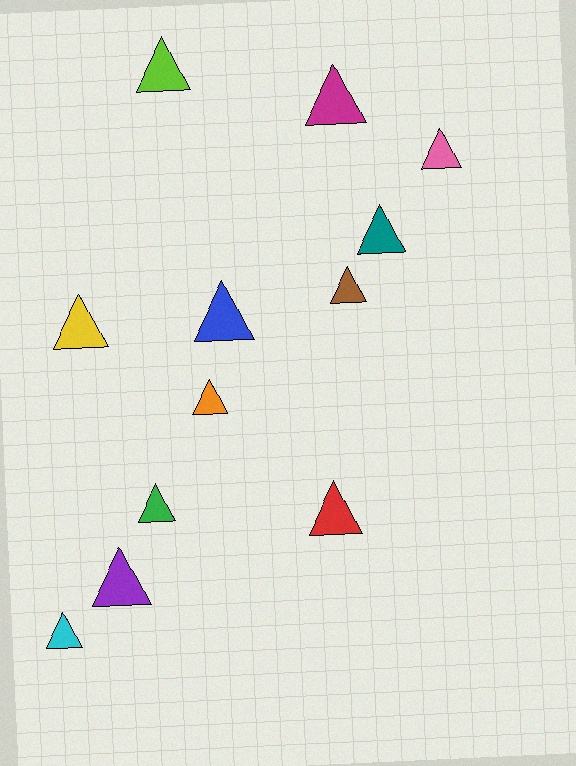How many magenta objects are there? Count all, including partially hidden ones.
There is 1 magenta object.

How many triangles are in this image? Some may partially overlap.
There are 12 triangles.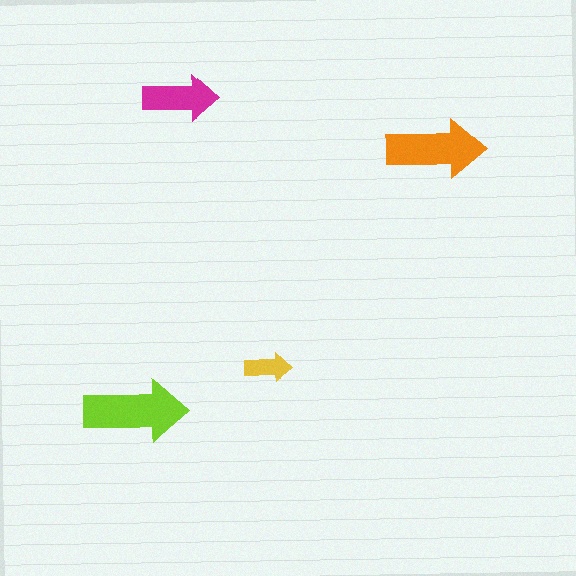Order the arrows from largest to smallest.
the lime one, the orange one, the magenta one, the yellow one.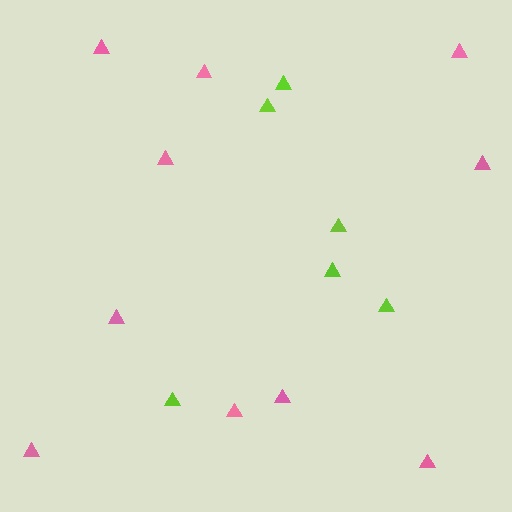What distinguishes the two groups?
There are 2 groups: one group of pink triangles (10) and one group of lime triangles (6).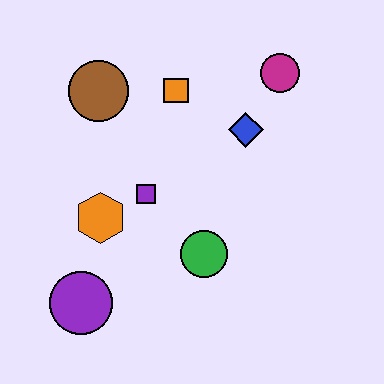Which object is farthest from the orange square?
The purple circle is farthest from the orange square.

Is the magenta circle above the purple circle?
Yes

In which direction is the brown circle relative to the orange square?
The brown circle is to the left of the orange square.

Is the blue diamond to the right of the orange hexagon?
Yes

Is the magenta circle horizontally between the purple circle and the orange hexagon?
No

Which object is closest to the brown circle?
The orange square is closest to the brown circle.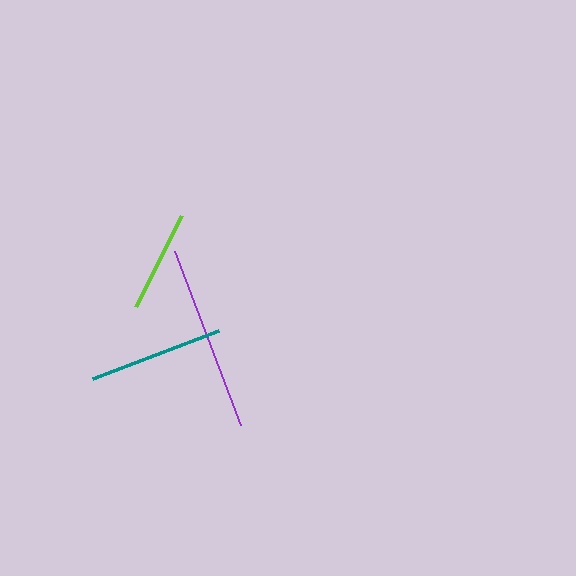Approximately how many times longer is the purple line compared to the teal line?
The purple line is approximately 1.4 times the length of the teal line.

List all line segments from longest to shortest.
From longest to shortest: purple, teal, lime.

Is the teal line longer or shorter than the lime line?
The teal line is longer than the lime line.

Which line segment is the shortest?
The lime line is the shortest at approximately 103 pixels.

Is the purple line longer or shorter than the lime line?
The purple line is longer than the lime line.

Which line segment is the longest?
The purple line is the longest at approximately 186 pixels.